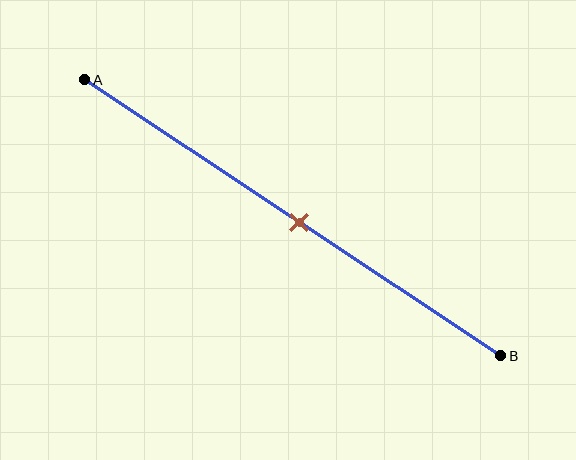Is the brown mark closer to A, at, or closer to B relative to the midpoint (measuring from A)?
The brown mark is approximately at the midpoint of segment AB.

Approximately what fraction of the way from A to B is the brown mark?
The brown mark is approximately 50% of the way from A to B.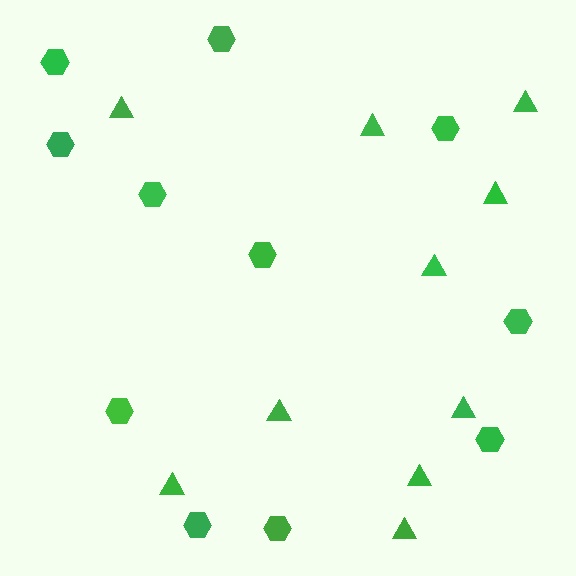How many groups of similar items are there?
There are 2 groups: one group of triangles (10) and one group of hexagons (11).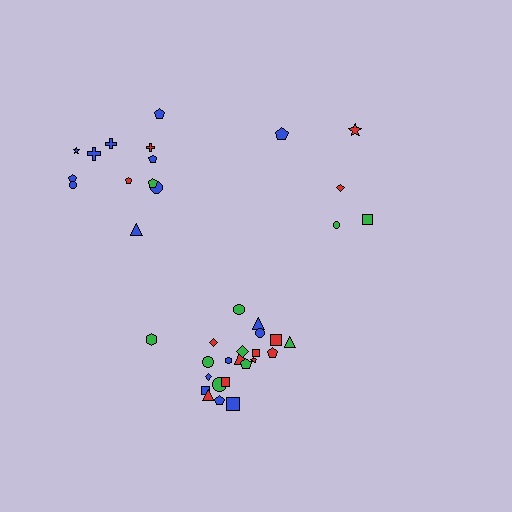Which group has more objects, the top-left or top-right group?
The top-left group.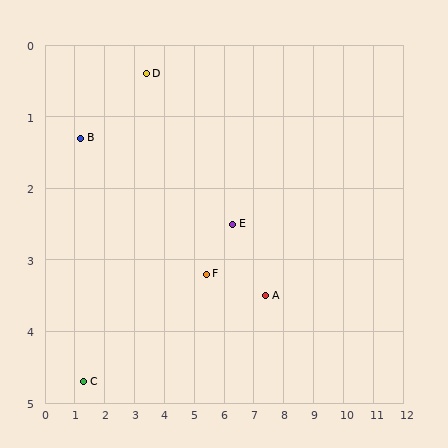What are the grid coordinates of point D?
Point D is at approximately (3.4, 0.4).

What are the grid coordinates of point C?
Point C is at approximately (1.3, 4.7).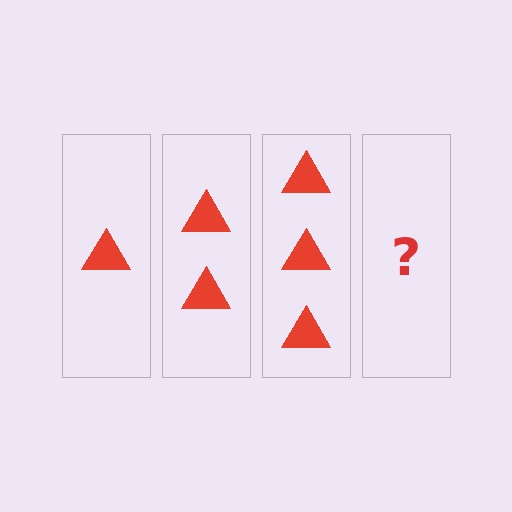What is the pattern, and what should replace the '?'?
The pattern is that each step adds one more triangle. The '?' should be 4 triangles.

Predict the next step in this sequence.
The next step is 4 triangles.